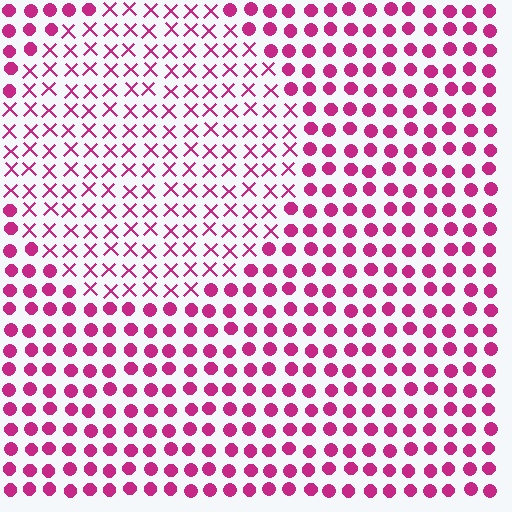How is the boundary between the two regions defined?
The boundary is defined by a change in element shape: X marks inside vs. circles outside. All elements share the same color and spacing.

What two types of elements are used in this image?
The image uses X marks inside the circle region and circles outside it.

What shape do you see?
I see a circle.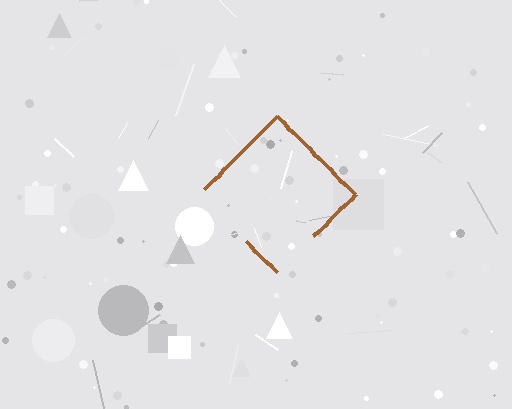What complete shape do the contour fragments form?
The contour fragments form a diamond.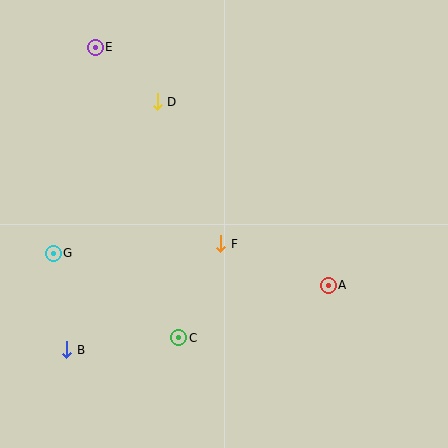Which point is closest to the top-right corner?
Point D is closest to the top-right corner.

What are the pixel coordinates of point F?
Point F is at (221, 244).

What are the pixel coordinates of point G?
Point G is at (53, 253).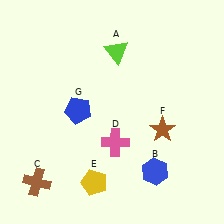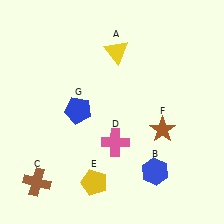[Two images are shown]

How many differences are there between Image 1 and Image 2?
There is 1 difference between the two images.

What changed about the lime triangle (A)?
In Image 1, A is lime. In Image 2, it changed to yellow.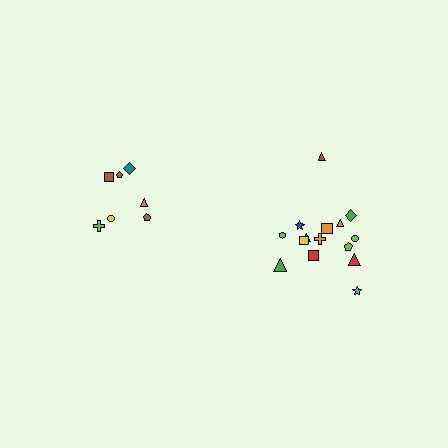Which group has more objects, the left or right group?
The right group.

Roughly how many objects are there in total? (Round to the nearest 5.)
Roughly 20 objects in total.